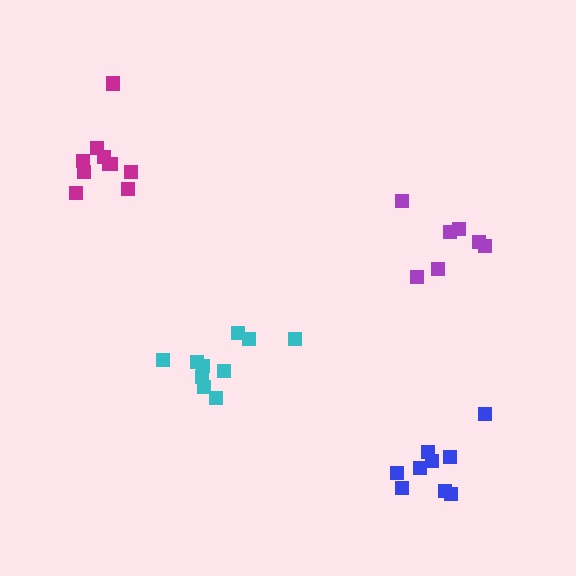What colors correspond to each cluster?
The clusters are colored: cyan, magenta, purple, blue.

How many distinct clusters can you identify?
There are 4 distinct clusters.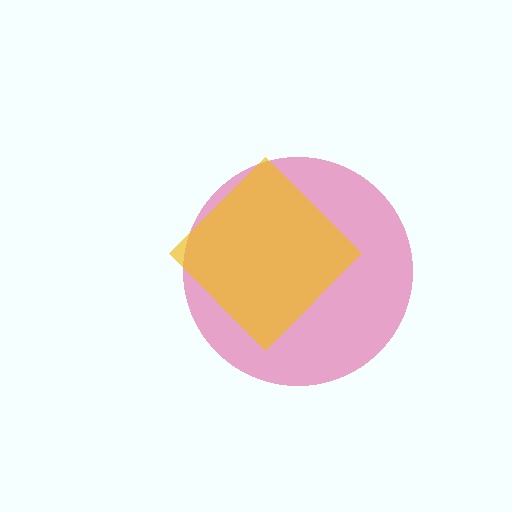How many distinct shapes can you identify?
There are 2 distinct shapes: a magenta circle, a yellow diamond.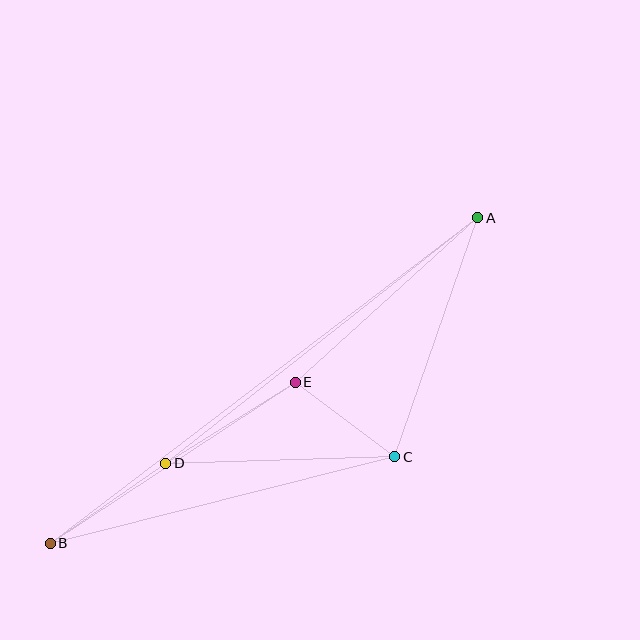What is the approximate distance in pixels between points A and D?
The distance between A and D is approximately 398 pixels.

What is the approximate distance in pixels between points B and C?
The distance between B and C is approximately 355 pixels.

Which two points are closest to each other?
Points C and E are closest to each other.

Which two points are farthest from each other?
Points A and B are farthest from each other.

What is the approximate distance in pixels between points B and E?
The distance between B and E is approximately 293 pixels.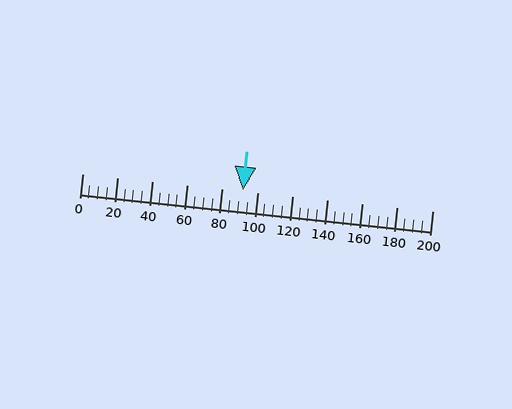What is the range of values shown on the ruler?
The ruler shows values from 0 to 200.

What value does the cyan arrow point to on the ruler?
The cyan arrow points to approximately 92.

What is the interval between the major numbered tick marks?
The major tick marks are spaced 20 units apart.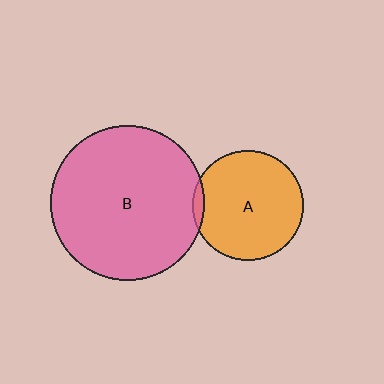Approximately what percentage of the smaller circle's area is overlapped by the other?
Approximately 5%.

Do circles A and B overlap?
Yes.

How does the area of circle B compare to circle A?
Approximately 1.9 times.